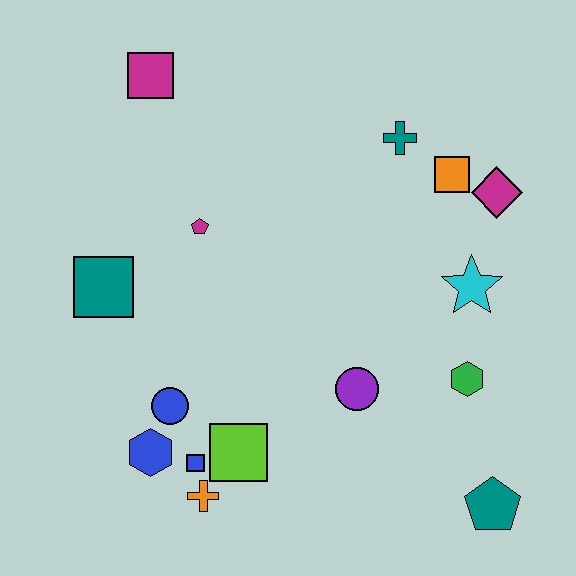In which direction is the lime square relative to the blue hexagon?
The lime square is to the right of the blue hexagon.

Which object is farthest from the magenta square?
The teal pentagon is farthest from the magenta square.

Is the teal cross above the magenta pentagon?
Yes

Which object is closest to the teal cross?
The orange square is closest to the teal cross.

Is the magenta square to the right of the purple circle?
No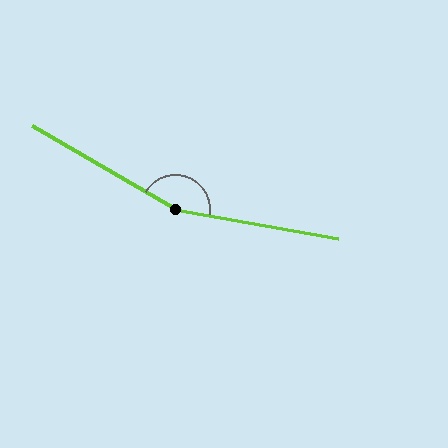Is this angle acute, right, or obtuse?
It is obtuse.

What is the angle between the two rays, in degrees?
Approximately 159 degrees.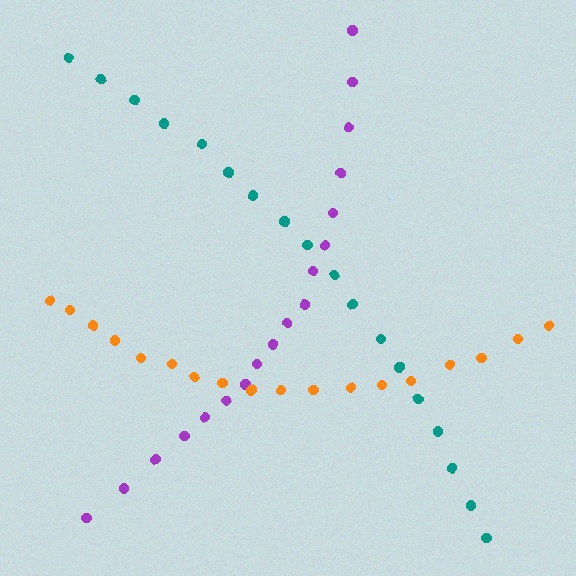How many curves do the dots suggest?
There are 3 distinct paths.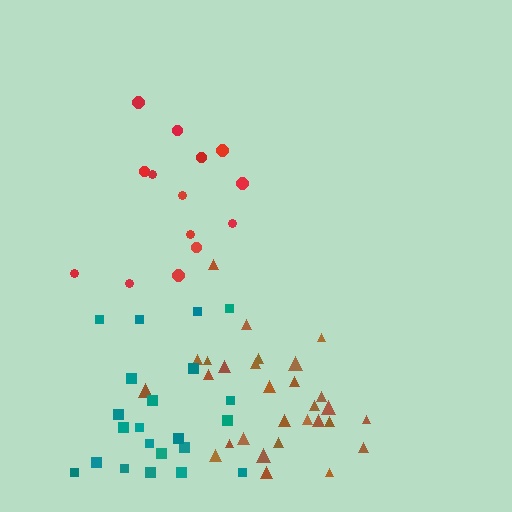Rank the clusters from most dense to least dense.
red, brown, teal.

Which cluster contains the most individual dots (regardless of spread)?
Brown (29).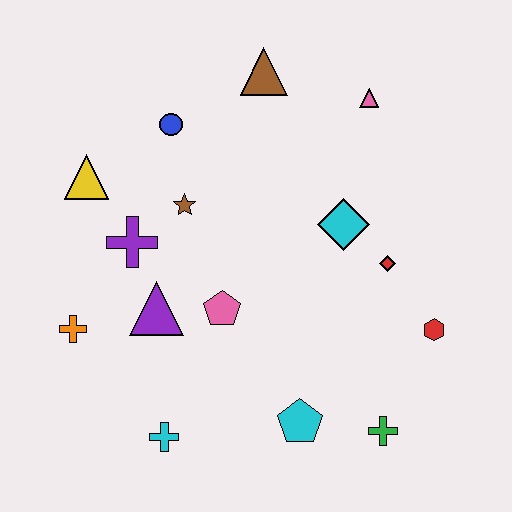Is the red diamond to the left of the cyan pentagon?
No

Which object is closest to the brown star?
The purple cross is closest to the brown star.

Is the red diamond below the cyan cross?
No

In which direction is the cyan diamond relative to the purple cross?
The cyan diamond is to the right of the purple cross.